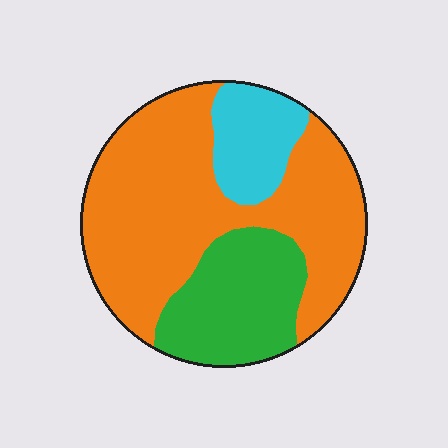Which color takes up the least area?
Cyan, at roughly 15%.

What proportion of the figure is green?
Green takes up about one quarter (1/4) of the figure.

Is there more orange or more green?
Orange.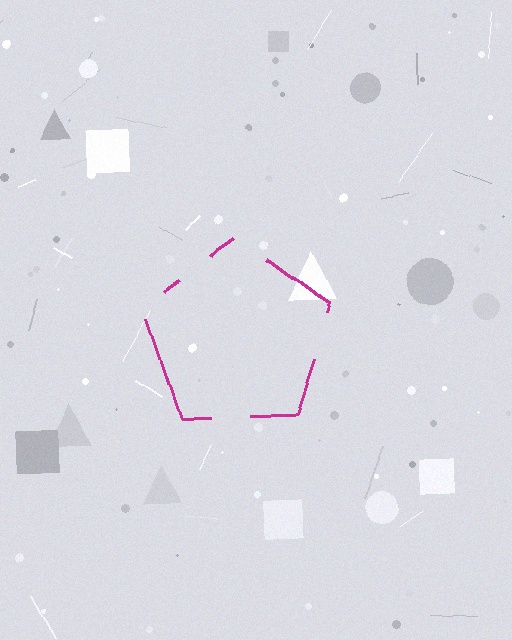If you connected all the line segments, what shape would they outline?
They would outline a pentagon.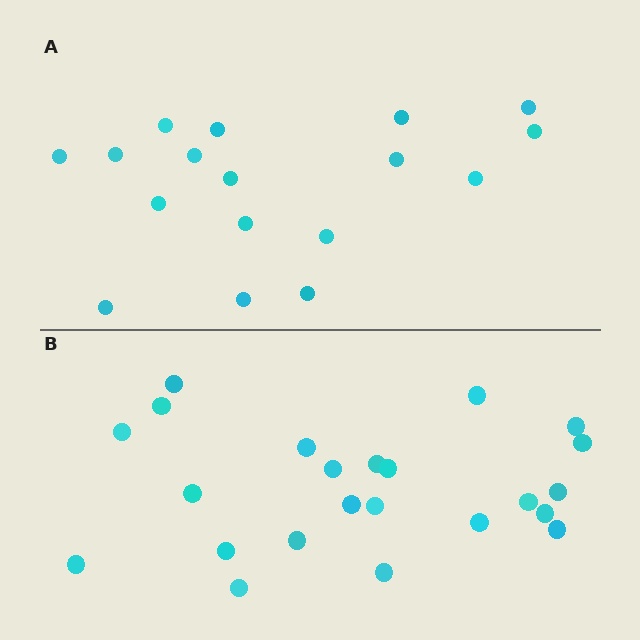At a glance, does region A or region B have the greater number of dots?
Region B (the bottom region) has more dots.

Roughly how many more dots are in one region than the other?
Region B has about 6 more dots than region A.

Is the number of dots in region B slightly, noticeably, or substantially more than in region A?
Region B has noticeably more, but not dramatically so. The ratio is roughly 1.4 to 1.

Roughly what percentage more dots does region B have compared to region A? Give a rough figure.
About 35% more.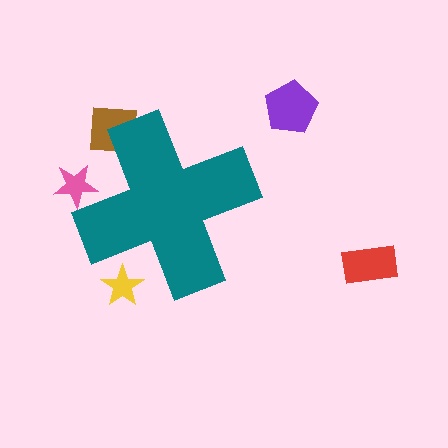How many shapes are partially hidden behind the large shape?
3 shapes are partially hidden.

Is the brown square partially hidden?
Yes, the brown square is partially hidden behind the teal cross.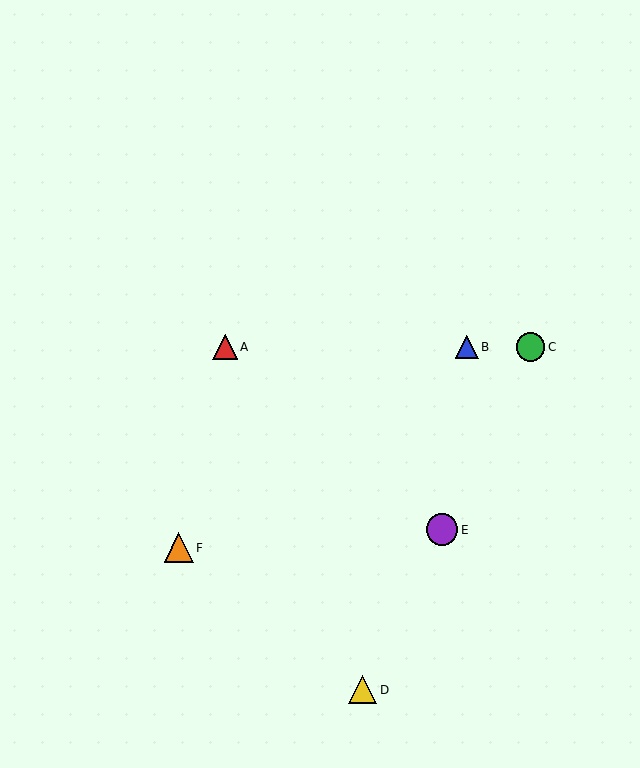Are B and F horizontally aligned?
No, B is at y≈347 and F is at y≈548.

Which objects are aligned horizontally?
Objects A, B, C are aligned horizontally.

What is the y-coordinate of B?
Object B is at y≈347.